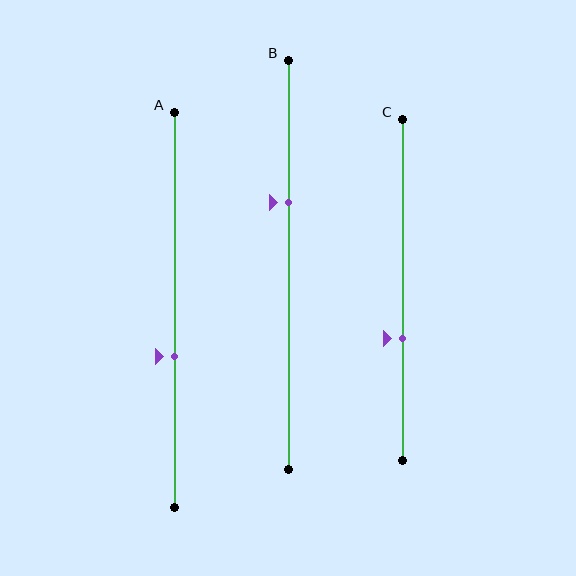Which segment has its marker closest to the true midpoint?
Segment A has its marker closest to the true midpoint.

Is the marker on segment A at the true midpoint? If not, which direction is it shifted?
No, the marker on segment A is shifted downward by about 12% of the segment length.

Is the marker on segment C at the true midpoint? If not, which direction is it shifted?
No, the marker on segment C is shifted downward by about 14% of the segment length.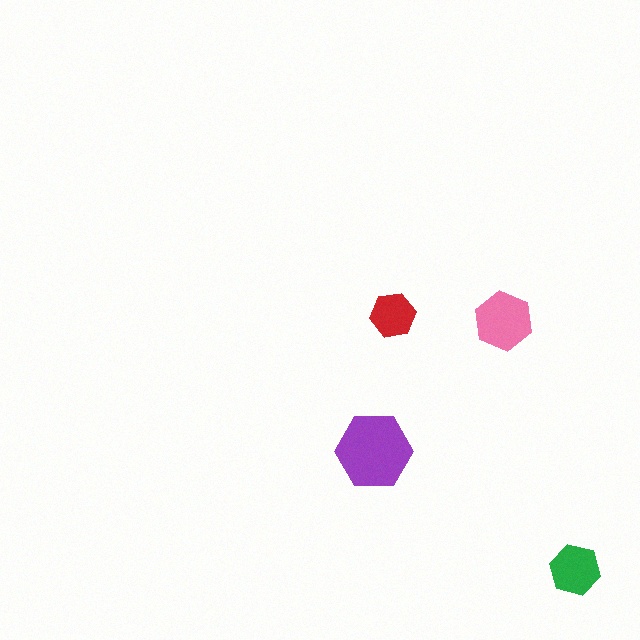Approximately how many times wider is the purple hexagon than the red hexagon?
About 1.5 times wider.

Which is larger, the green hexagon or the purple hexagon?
The purple one.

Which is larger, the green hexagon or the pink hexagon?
The pink one.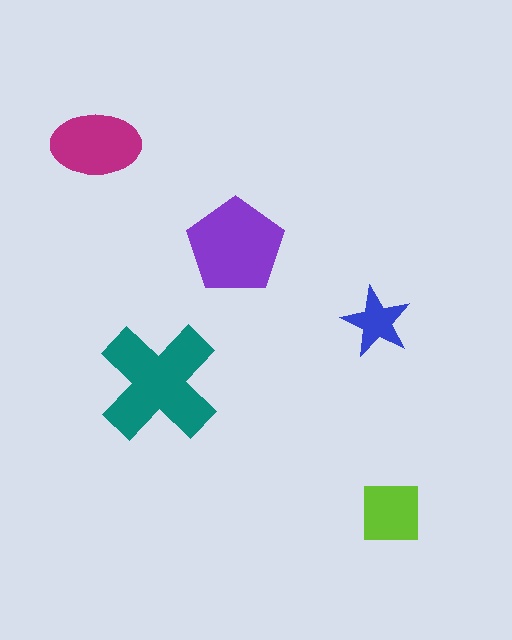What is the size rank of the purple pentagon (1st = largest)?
2nd.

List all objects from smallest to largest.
The blue star, the lime square, the magenta ellipse, the purple pentagon, the teal cross.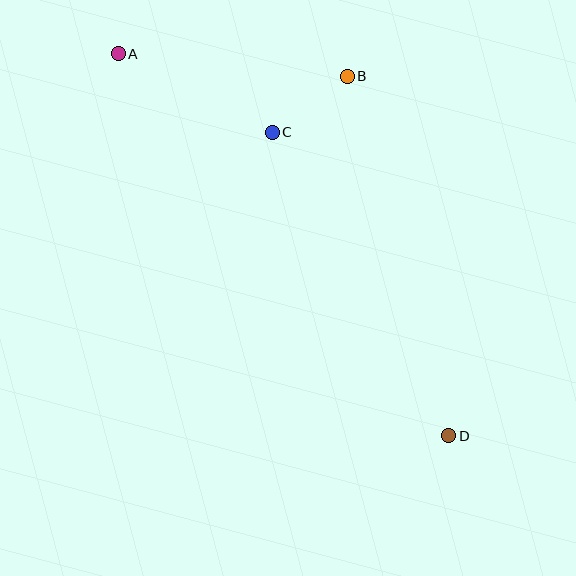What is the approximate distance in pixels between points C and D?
The distance between C and D is approximately 351 pixels.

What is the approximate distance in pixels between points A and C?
The distance between A and C is approximately 172 pixels.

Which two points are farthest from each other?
Points A and D are farthest from each other.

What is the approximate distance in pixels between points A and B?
The distance between A and B is approximately 230 pixels.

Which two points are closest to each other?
Points B and C are closest to each other.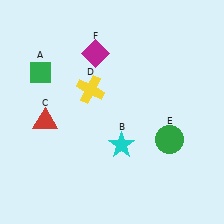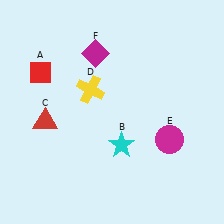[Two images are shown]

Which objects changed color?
A changed from green to red. E changed from green to magenta.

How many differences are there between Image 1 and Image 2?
There are 2 differences between the two images.